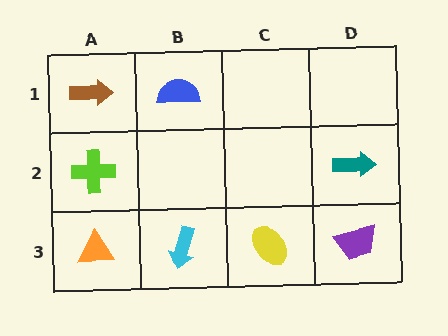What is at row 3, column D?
A purple trapezoid.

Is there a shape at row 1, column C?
No, that cell is empty.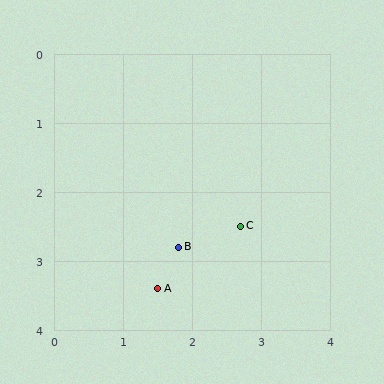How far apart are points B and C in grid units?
Points B and C are about 0.9 grid units apart.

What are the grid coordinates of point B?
Point B is at approximately (1.8, 2.8).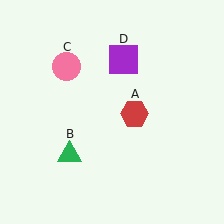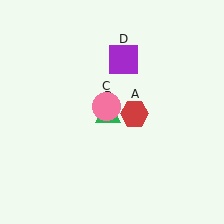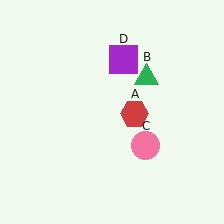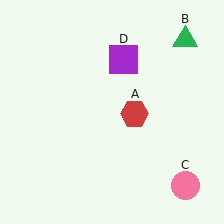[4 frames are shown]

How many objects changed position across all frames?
2 objects changed position: green triangle (object B), pink circle (object C).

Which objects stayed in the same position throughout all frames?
Red hexagon (object A) and purple square (object D) remained stationary.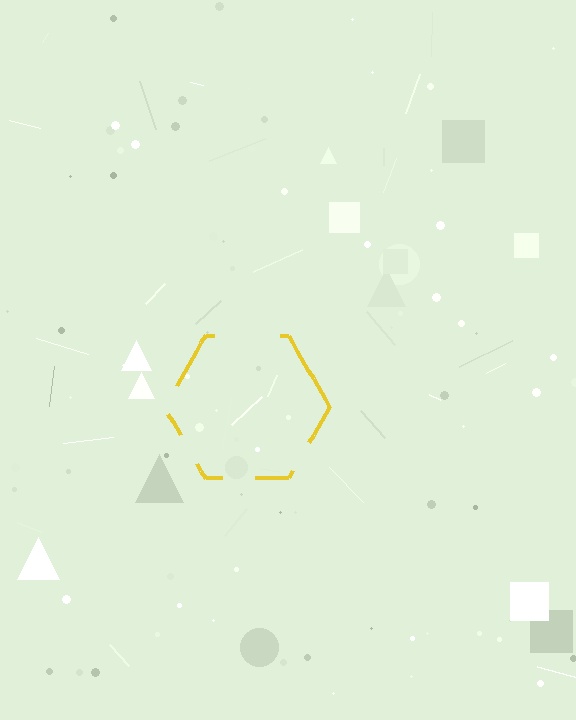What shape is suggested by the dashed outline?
The dashed outline suggests a hexagon.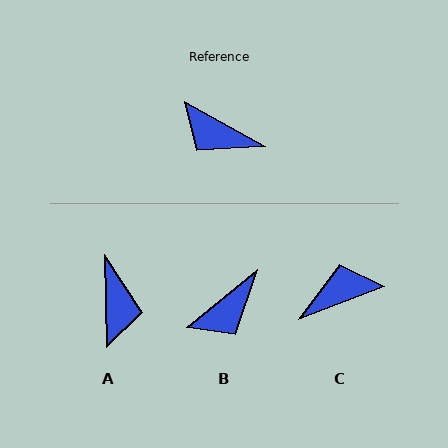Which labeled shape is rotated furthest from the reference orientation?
C, about 130 degrees away.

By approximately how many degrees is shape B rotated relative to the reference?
Approximately 69 degrees counter-clockwise.